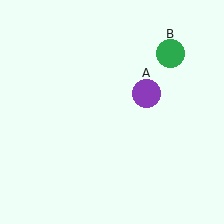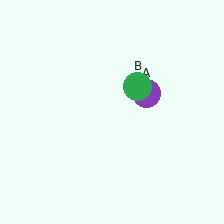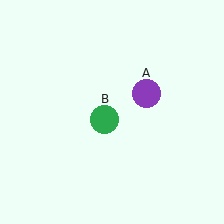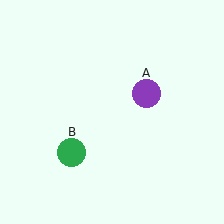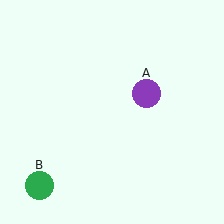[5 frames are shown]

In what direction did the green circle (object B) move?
The green circle (object B) moved down and to the left.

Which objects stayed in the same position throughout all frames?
Purple circle (object A) remained stationary.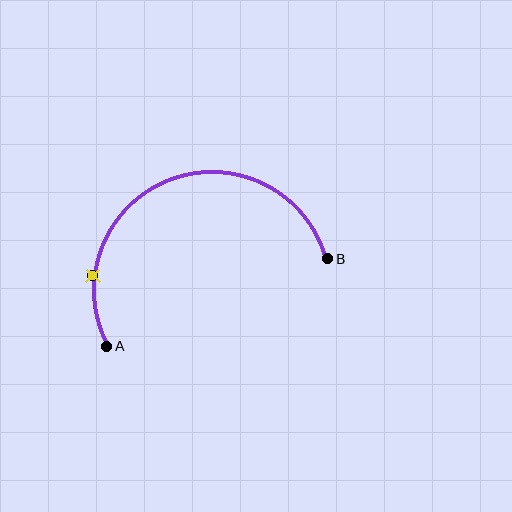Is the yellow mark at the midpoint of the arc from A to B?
No. The yellow mark lies on the arc but is closer to endpoint A. The arc midpoint would be at the point on the curve equidistant along the arc from both A and B.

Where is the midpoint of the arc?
The arc midpoint is the point on the curve farthest from the straight line joining A and B. It sits above that line.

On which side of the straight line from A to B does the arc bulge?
The arc bulges above the straight line connecting A and B.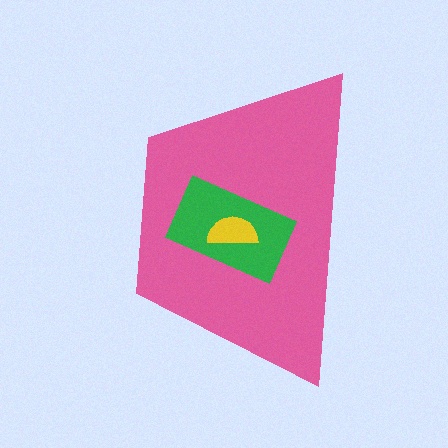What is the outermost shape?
The pink trapezoid.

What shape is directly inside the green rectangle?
The yellow semicircle.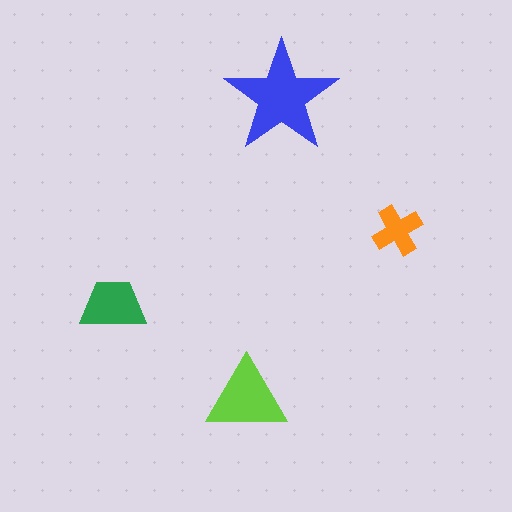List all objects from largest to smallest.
The blue star, the lime triangle, the green trapezoid, the orange cross.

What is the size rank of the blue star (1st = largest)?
1st.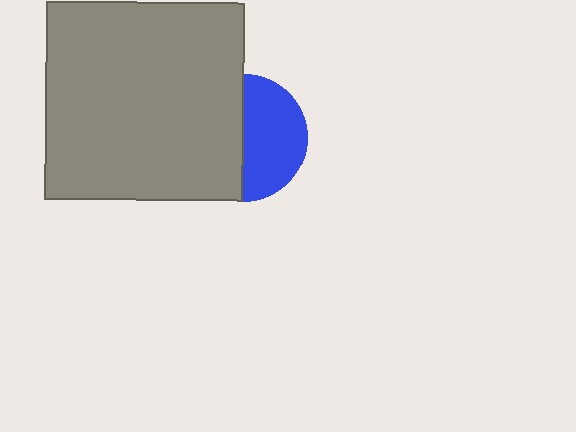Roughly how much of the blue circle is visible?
About half of it is visible (roughly 50%).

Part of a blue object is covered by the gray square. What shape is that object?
It is a circle.